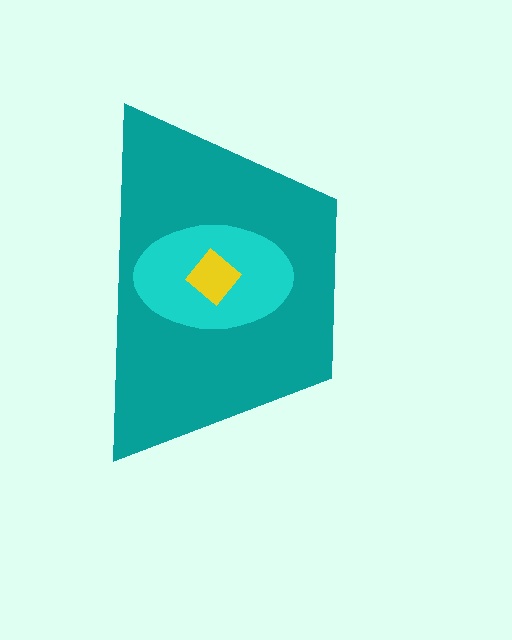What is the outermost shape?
The teal trapezoid.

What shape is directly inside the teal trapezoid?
The cyan ellipse.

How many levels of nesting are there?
3.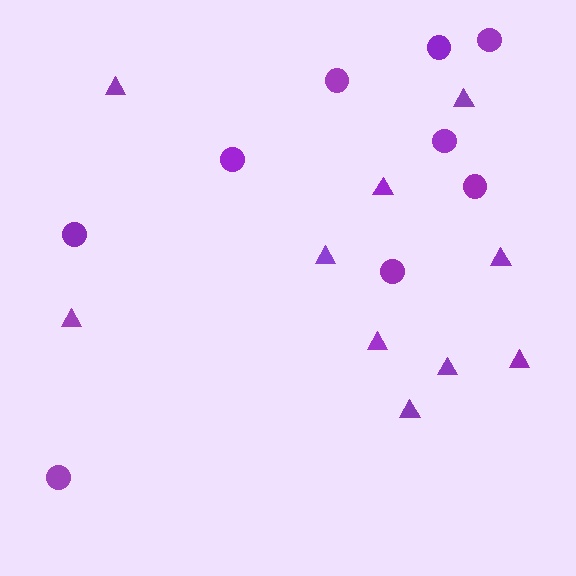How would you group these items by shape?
There are 2 groups: one group of circles (9) and one group of triangles (10).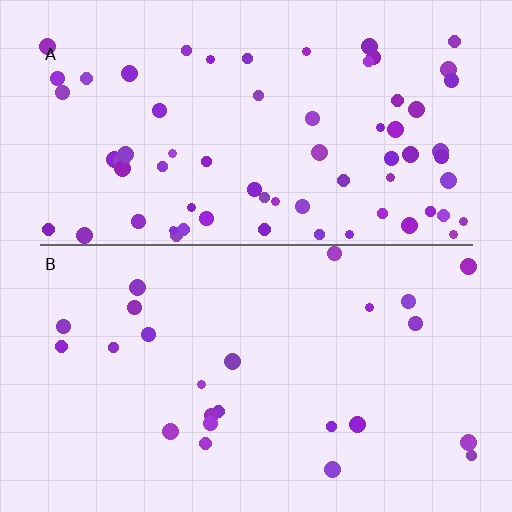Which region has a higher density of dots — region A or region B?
A (the top).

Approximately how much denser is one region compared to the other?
Approximately 2.8× — region A over region B.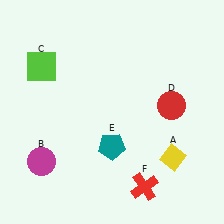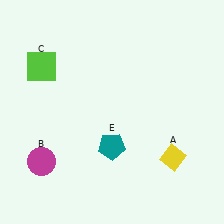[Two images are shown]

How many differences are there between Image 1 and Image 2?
There are 2 differences between the two images.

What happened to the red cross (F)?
The red cross (F) was removed in Image 2. It was in the bottom-right area of Image 1.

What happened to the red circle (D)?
The red circle (D) was removed in Image 2. It was in the top-right area of Image 1.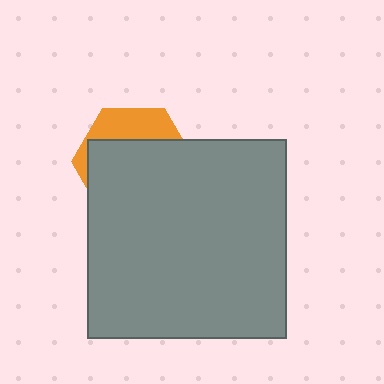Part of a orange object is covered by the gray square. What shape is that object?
It is a hexagon.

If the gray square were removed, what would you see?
You would see the complete orange hexagon.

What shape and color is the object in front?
The object in front is a gray square.